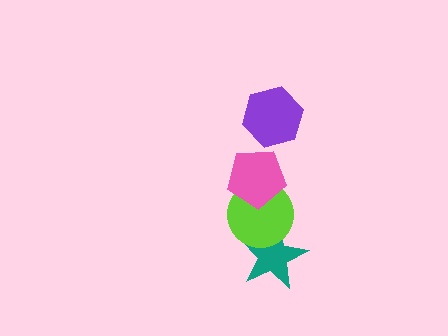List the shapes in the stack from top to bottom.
From top to bottom: the purple hexagon, the pink pentagon, the lime circle, the teal star.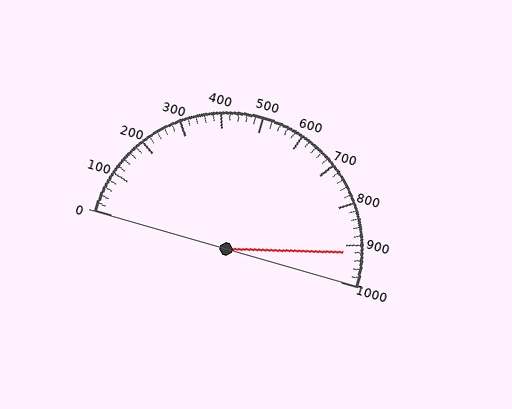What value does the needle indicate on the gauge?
The needle indicates approximately 920.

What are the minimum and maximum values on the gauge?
The gauge ranges from 0 to 1000.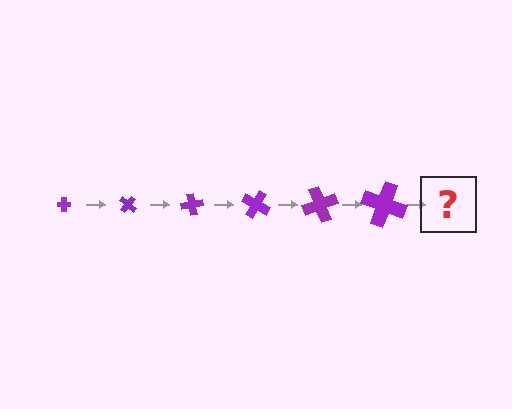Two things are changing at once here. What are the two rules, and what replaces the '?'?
The two rules are that the cross grows larger each step and it rotates 40 degrees each step. The '?' should be a cross, larger than the previous one and rotated 240 degrees from the start.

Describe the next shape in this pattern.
It should be a cross, larger than the previous one and rotated 240 degrees from the start.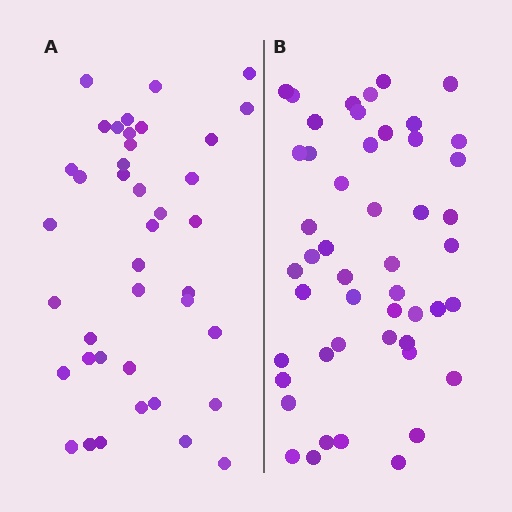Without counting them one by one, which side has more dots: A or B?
Region B (the right region) has more dots.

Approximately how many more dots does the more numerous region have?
Region B has roughly 8 or so more dots than region A.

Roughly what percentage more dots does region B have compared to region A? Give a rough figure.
About 20% more.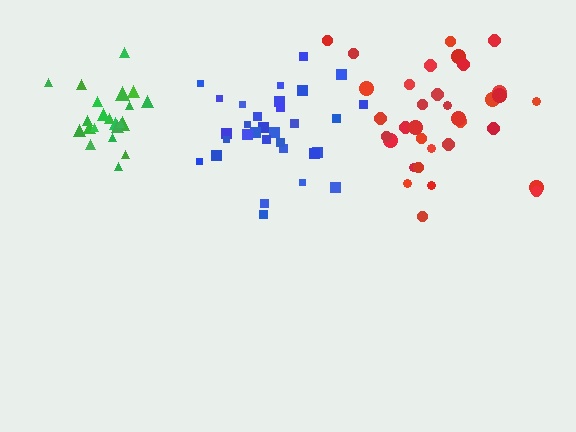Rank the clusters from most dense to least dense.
green, blue, red.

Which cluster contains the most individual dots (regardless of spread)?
Red (34).